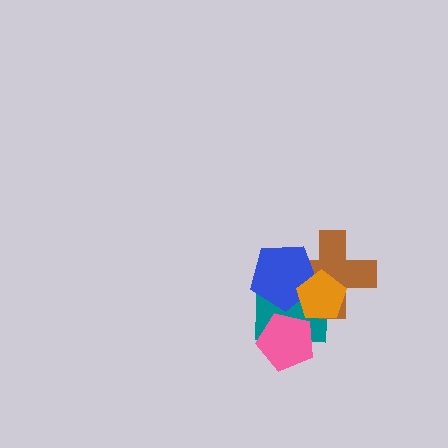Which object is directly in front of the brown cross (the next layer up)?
The blue pentagon is directly in front of the brown cross.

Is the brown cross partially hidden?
Yes, it is partially covered by another shape.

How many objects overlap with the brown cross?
3 objects overlap with the brown cross.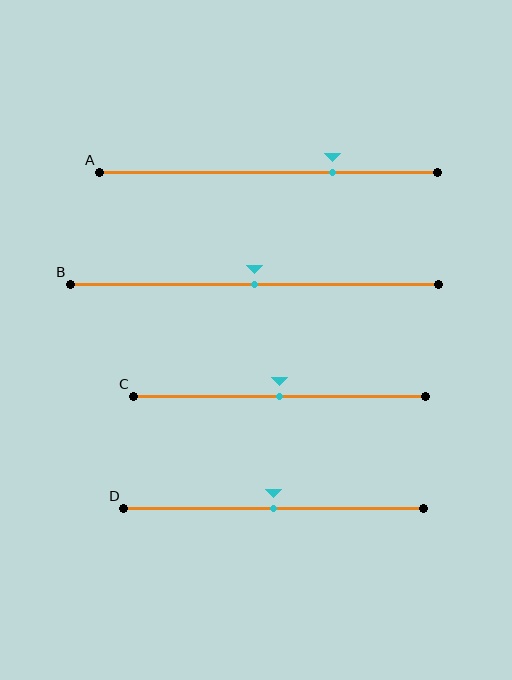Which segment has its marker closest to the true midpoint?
Segment B has its marker closest to the true midpoint.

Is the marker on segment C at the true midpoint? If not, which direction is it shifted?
Yes, the marker on segment C is at the true midpoint.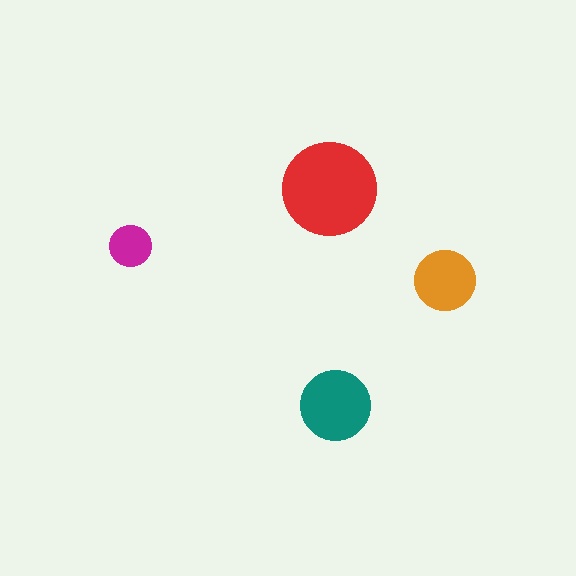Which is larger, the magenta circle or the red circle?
The red one.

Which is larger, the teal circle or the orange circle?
The teal one.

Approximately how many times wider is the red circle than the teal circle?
About 1.5 times wider.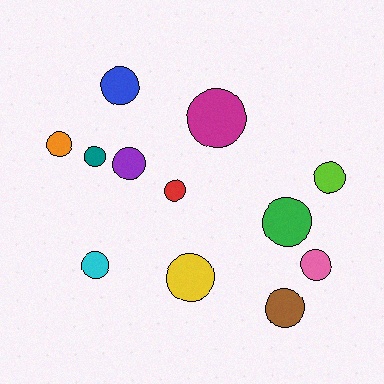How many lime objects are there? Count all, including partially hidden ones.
There is 1 lime object.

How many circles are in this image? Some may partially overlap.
There are 12 circles.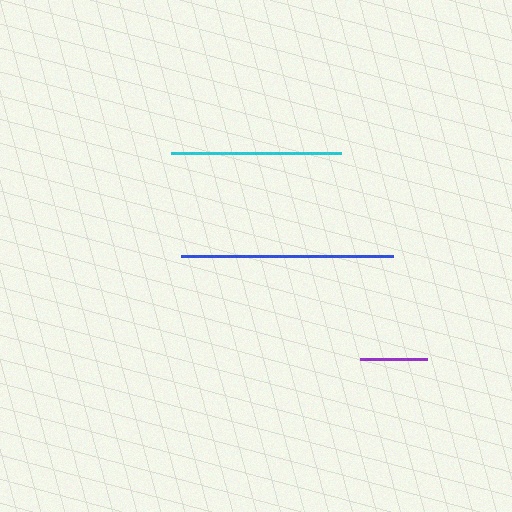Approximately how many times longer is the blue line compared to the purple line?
The blue line is approximately 3.1 times the length of the purple line.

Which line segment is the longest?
The blue line is the longest at approximately 212 pixels.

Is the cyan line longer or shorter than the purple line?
The cyan line is longer than the purple line.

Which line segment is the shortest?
The purple line is the shortest at approximately 68 pixels.